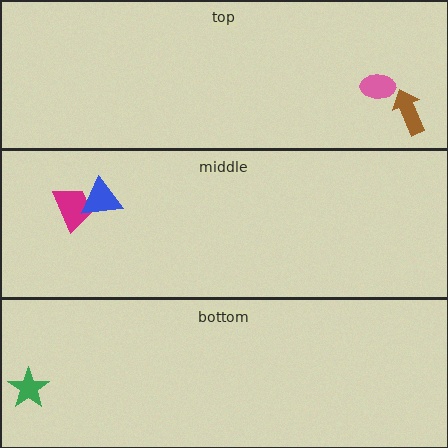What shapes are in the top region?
The pink ellipse, the brown arrow.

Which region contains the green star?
The bottom region.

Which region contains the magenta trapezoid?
The middle region.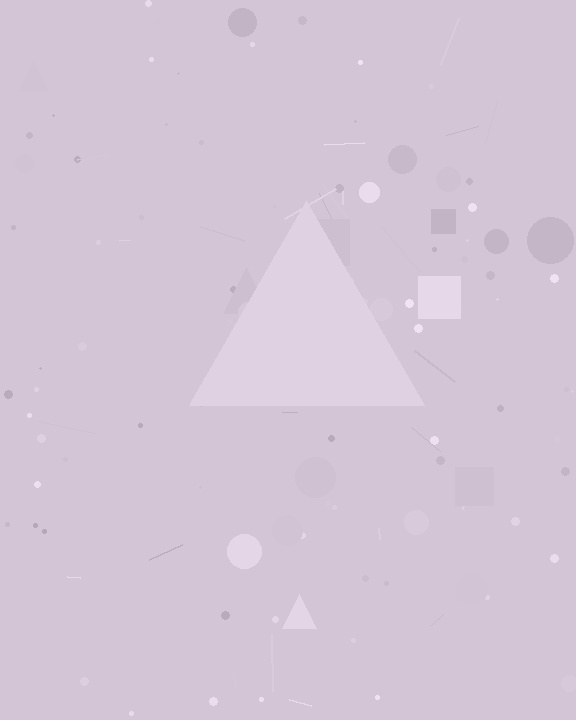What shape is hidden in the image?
A triangle is hidden in the image.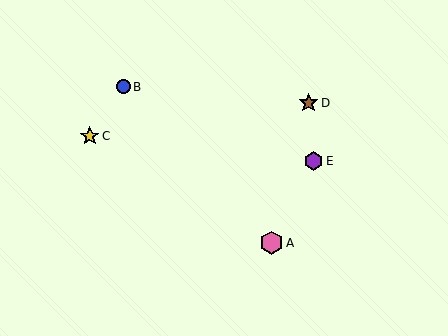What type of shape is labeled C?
Shape C is a yellow star.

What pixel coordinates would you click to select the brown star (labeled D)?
Click at (309, 103) to select the brown star D.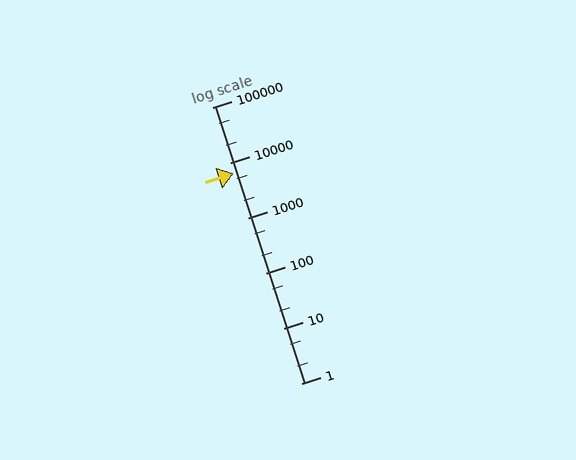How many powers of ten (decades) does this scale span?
The scale spans 5 decades, from 1 to 100000.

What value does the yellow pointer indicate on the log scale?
The pointer indicates approximately 6300.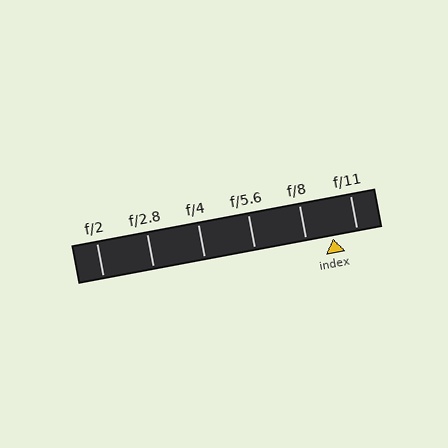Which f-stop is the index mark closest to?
The index mark is closest to f/11.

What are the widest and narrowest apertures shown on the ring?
The widest aperture shown is f/2 and the narrowest is f/11.